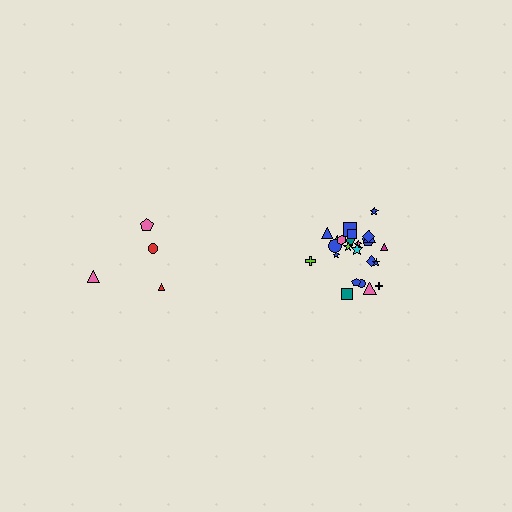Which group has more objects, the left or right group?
The right group.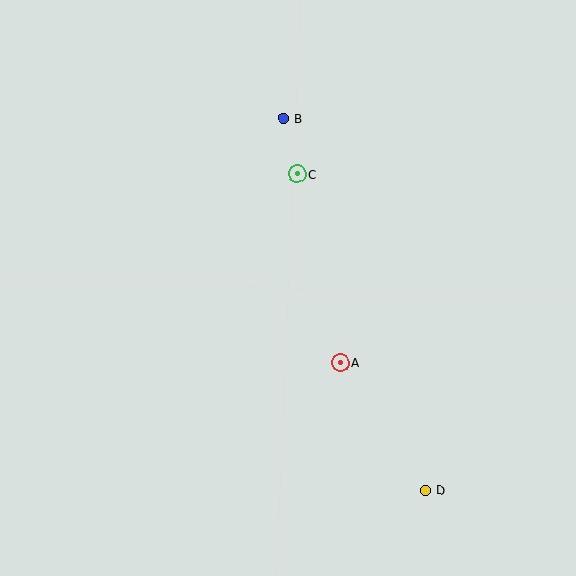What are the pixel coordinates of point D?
Point D is at (425, 490).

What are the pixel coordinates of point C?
Point C is at (297, 174).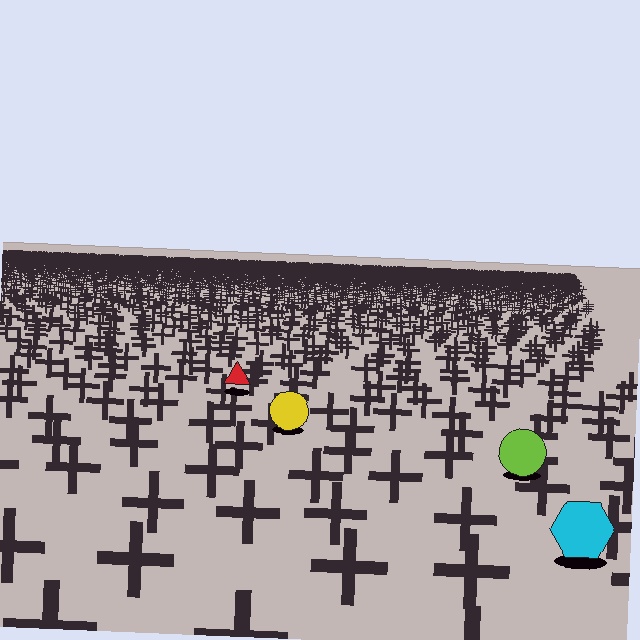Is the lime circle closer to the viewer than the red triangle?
Yes. The lime circle is closer — you can tell from the texture gradient: the ground texture is coarser near it.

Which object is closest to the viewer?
The cyan hexagon is closest. The texture marks near it are larger and more spread out.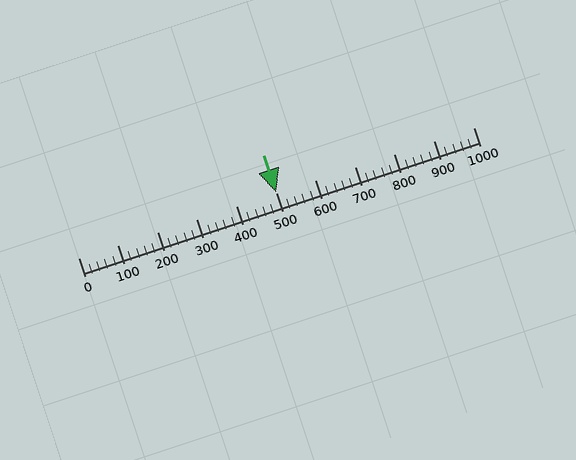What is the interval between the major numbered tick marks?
The major tick marks are spaced 100 units apart.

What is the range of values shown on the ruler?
The ruler shows values from 0 to 1000.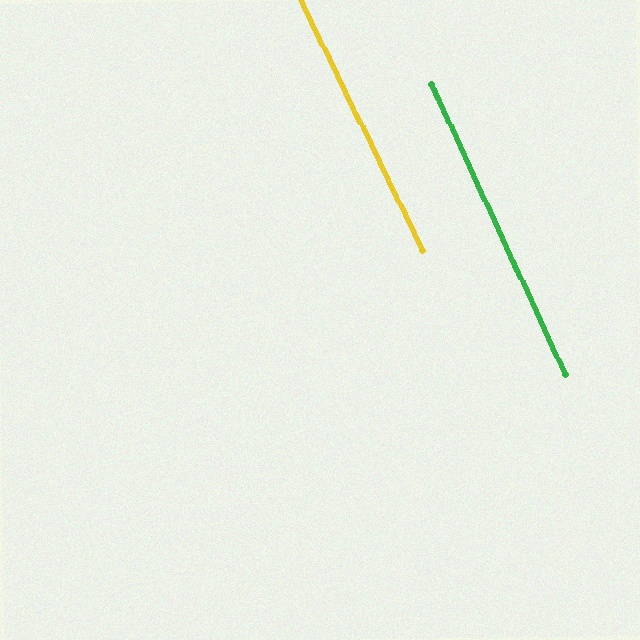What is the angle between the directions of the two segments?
Approximately 1 degree.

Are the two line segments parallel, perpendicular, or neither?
Parallel — their directions differ by only 1.1°.